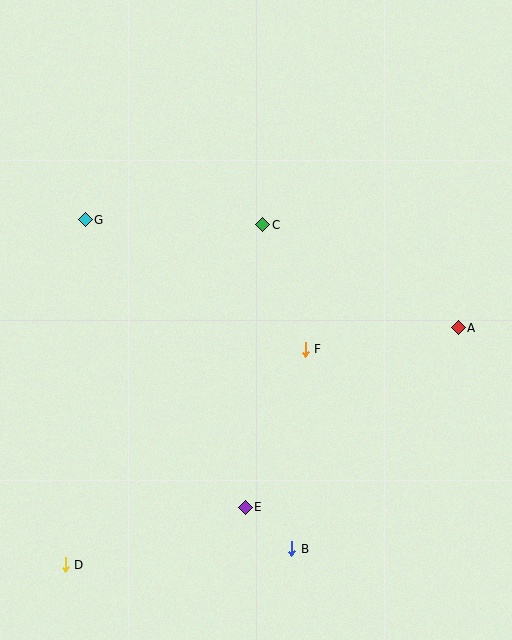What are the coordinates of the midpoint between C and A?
The midpoint between C and A is at (360, 276).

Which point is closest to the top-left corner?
Point G is closest to the top-left corner.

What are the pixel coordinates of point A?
Point A is at (458, 328).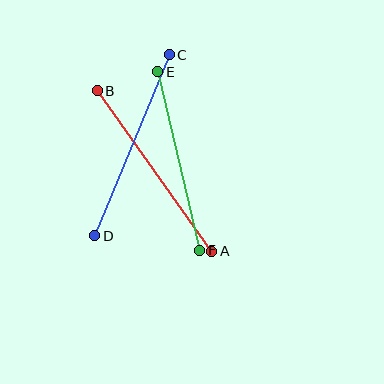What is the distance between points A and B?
The distance is approximately 197 pixels.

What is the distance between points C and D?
The distance is approximately 196 pixels.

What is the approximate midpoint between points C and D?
The midpoint is at approximately (132, 145) pixels.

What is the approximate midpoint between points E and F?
The midpoint is at approximately (179, 161) pixels.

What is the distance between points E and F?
The distance is approximately 183 pixels.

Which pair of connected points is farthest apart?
Points A and B are farthest apart.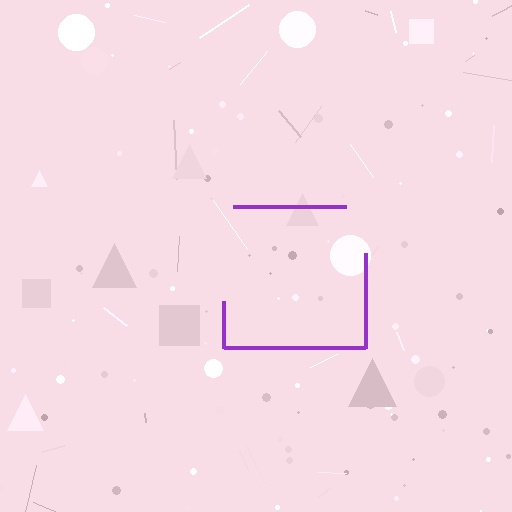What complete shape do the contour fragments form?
The contour fragments form a square.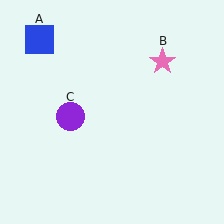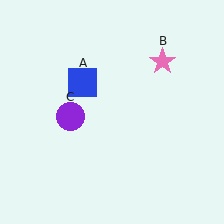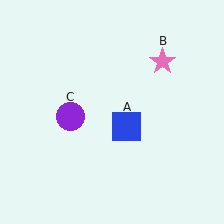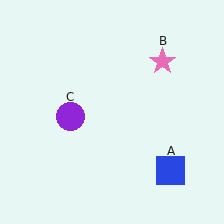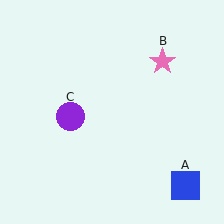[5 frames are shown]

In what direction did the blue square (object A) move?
The blue square (object A) moved down and to the right.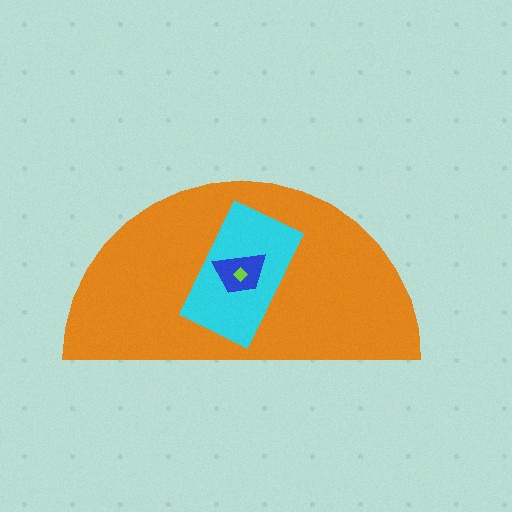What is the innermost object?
The lime diamond.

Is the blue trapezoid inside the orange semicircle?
Yes.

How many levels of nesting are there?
4.